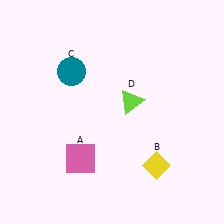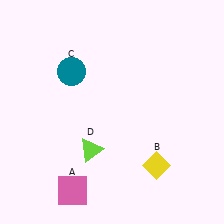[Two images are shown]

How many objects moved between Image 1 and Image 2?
2 objects moved between the two images.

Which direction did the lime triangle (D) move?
The lime triangle (D) moved down.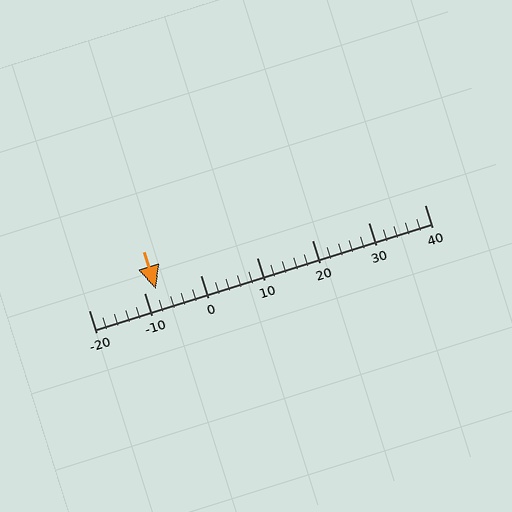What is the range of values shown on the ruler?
The ruler shows values from -20 to 40.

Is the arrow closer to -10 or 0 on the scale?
The arrow is closer to -10.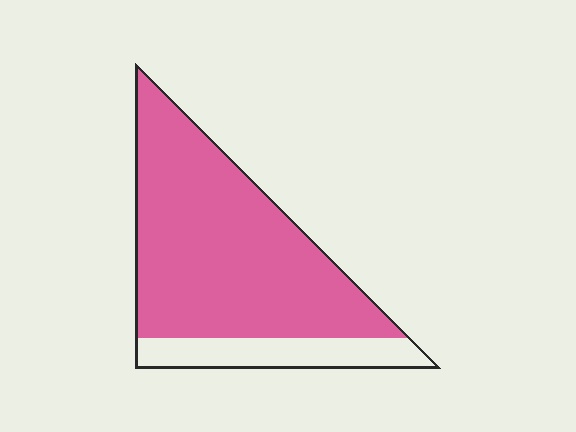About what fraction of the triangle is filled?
About four fifths (4/5).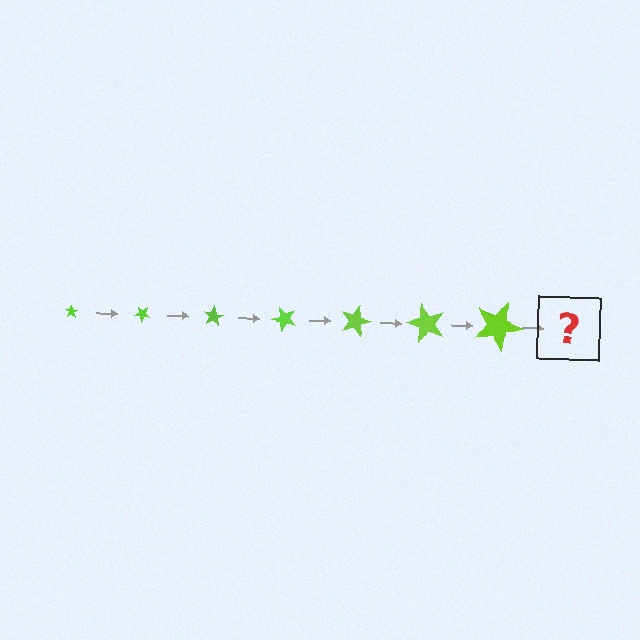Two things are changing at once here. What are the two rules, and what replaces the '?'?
The two rules are that the star grows larger each step and it rotates 40 degrees each step. The '?' should be a star, larger than the previous one and rotated 280 degrees from the start.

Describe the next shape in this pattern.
It should be a star, larger than the previous one and rotated 280 degrees from the start.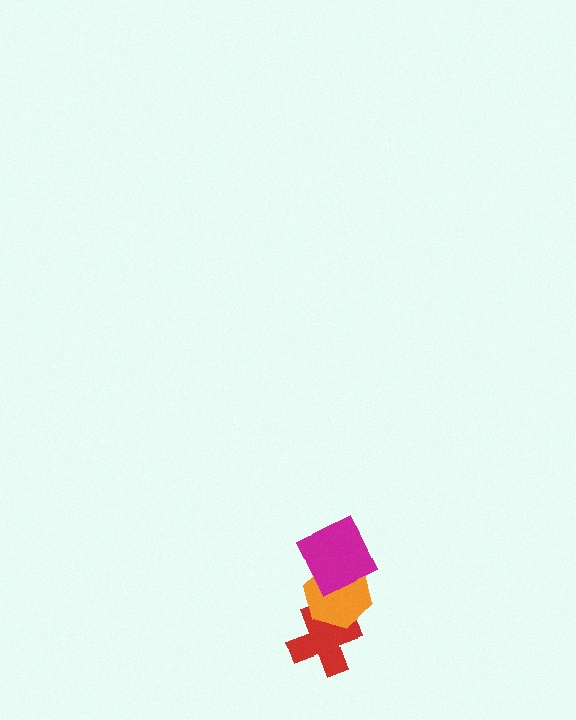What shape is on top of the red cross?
The orange hexagon is on top of the red cross.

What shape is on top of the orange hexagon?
The magenta square is on top of the orange hexagon.